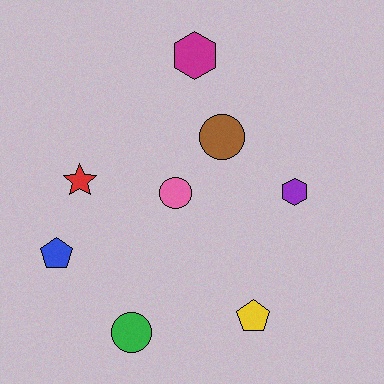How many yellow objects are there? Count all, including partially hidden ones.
There is 1 yellow object.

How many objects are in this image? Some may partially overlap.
There are 8 objects.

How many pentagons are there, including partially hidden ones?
There are 2 pentagons.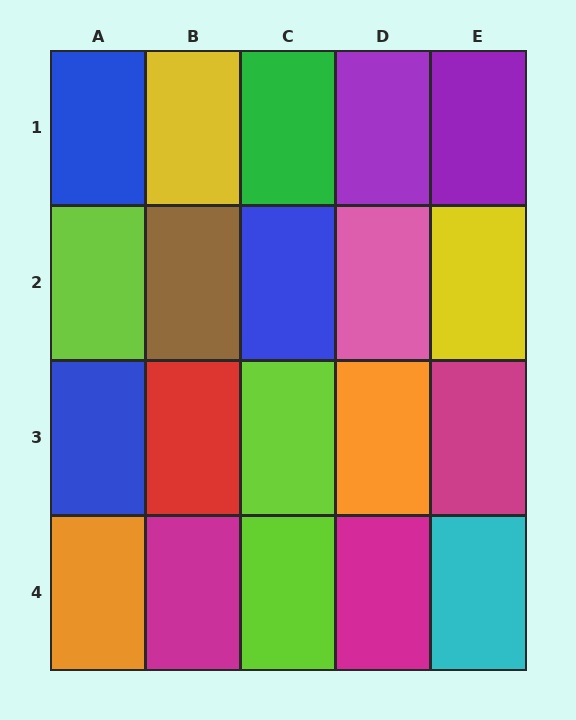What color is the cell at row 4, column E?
Cyan.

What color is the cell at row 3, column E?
Magenta.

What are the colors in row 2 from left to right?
Lime, brown, blue, pink, yellow.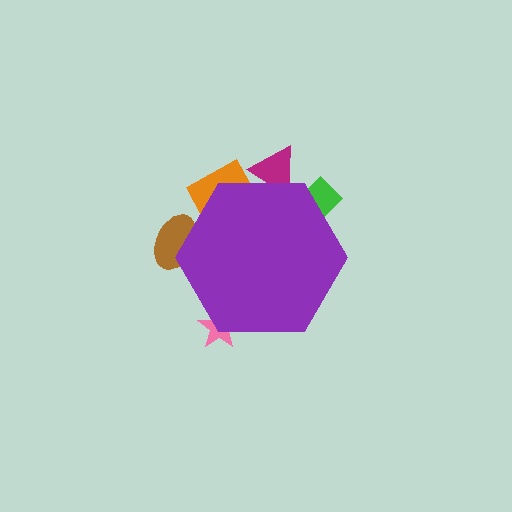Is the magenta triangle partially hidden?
Yes, the magenta triangle is partially hidden behind the purple hexagon.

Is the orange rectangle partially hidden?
Yes, the orange rectangle is partially hidden behind the purple hexagon.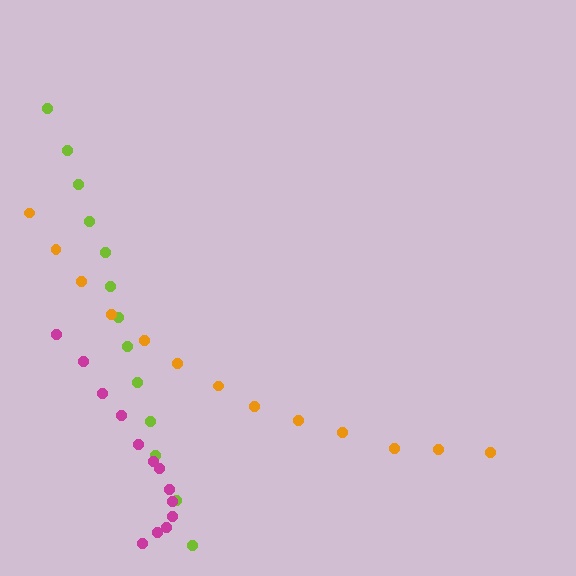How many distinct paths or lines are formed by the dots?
There are 3 distinct paths.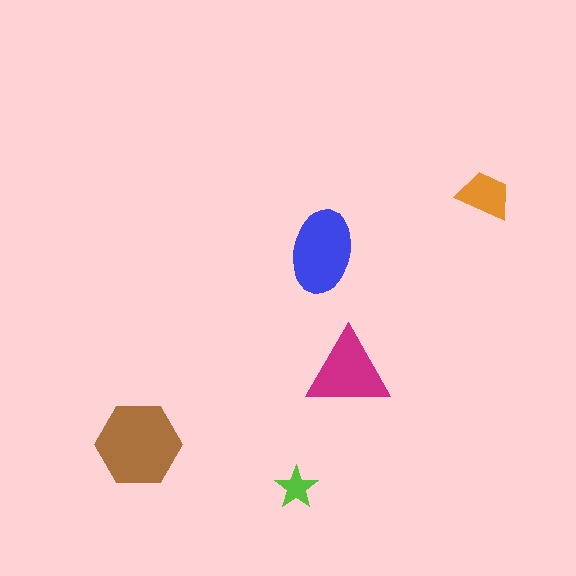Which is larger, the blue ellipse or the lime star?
The blue ellipse.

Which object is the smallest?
The lime star.